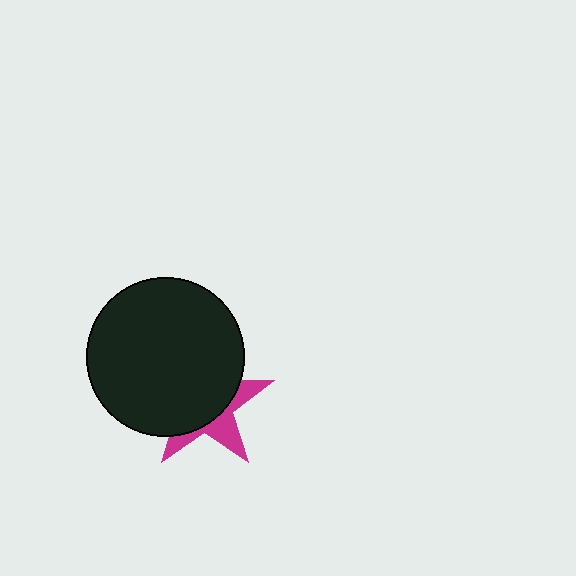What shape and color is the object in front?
The object in front is a black circle.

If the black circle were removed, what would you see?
You would see the complete magenta star.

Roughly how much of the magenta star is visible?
A small part of it is visible (roughly 34%).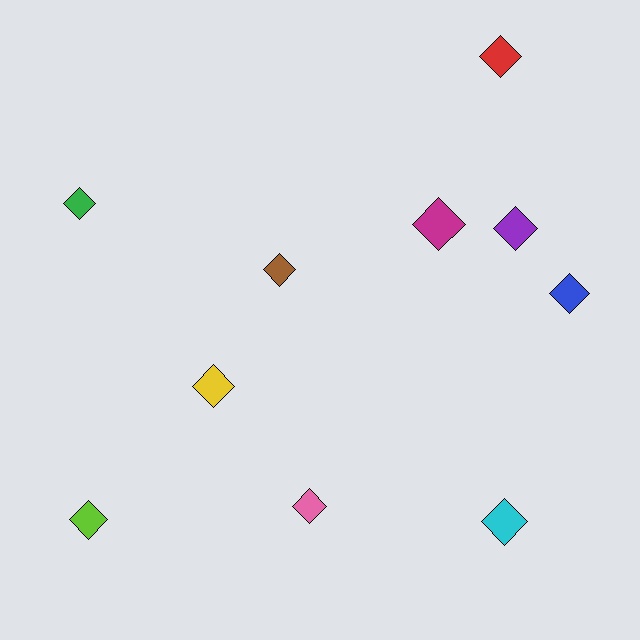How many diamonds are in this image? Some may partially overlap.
There are 10 diamonds.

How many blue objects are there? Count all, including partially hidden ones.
There is 1 blue object.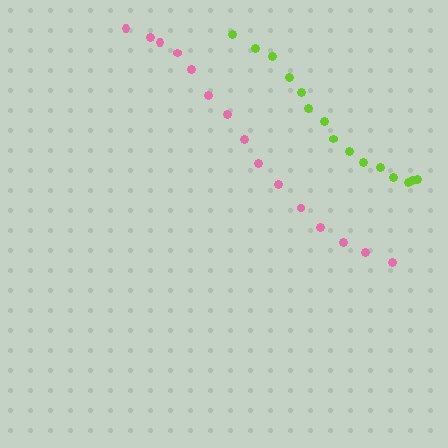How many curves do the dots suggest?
There are 2 distinct paths.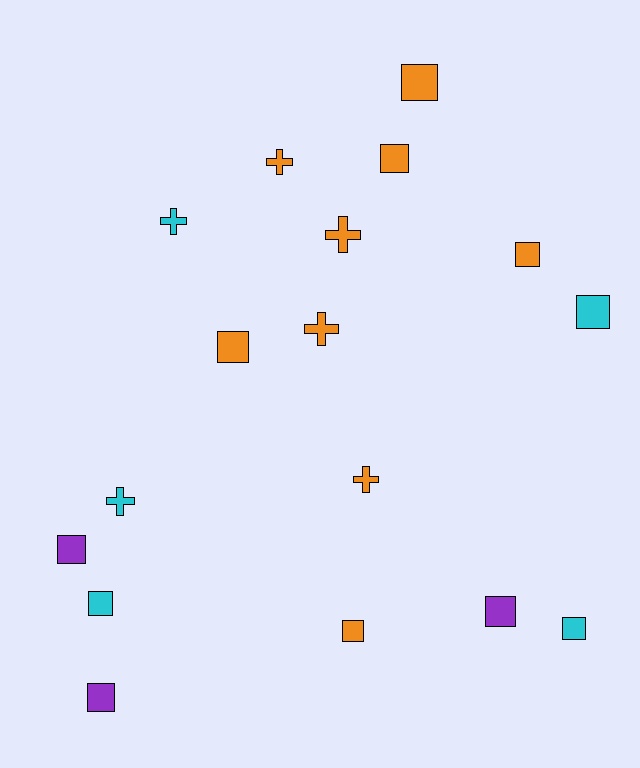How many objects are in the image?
There are 17 objects.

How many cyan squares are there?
There are 3 cyan squares.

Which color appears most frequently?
Orange, with 9 objects.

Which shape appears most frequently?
Square, with 11 objects.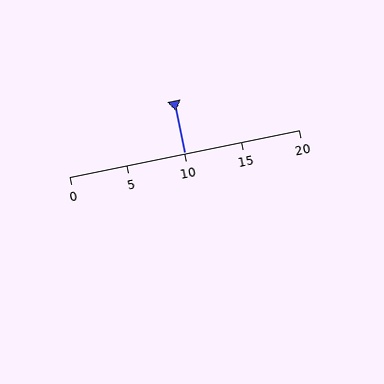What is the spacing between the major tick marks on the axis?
The major ticks are spaced 5 apart.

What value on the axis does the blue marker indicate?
The marker indicates approximately 10.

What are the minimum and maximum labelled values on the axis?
The axis runs from 0 to 20.